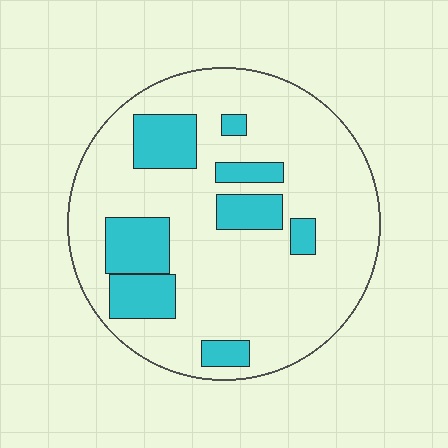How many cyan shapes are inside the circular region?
8.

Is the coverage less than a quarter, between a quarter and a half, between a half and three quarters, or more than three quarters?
Less than a quarter.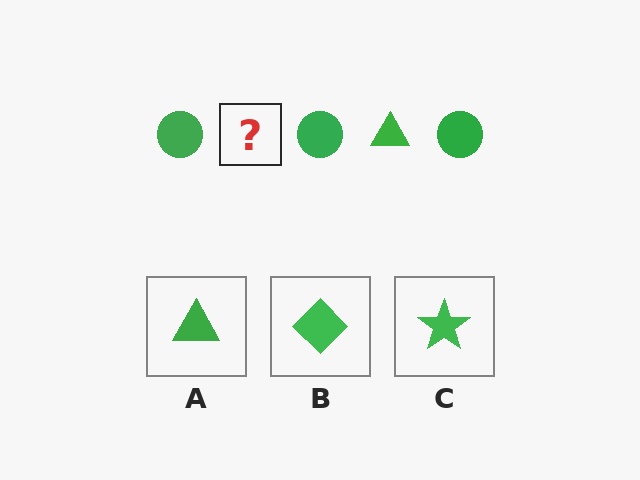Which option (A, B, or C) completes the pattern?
A.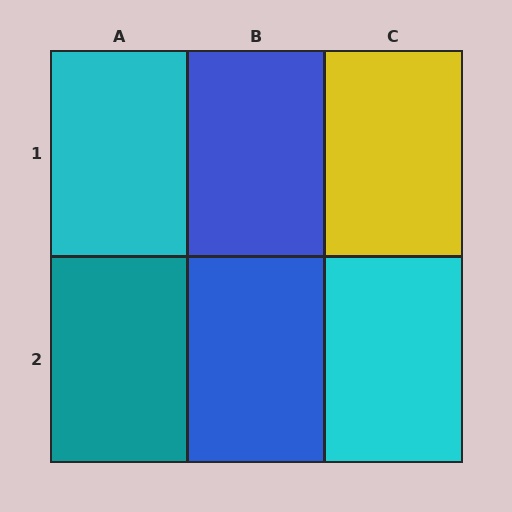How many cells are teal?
1 cell is teal.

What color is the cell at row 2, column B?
Blue.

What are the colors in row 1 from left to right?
Cyan, blue, yellow.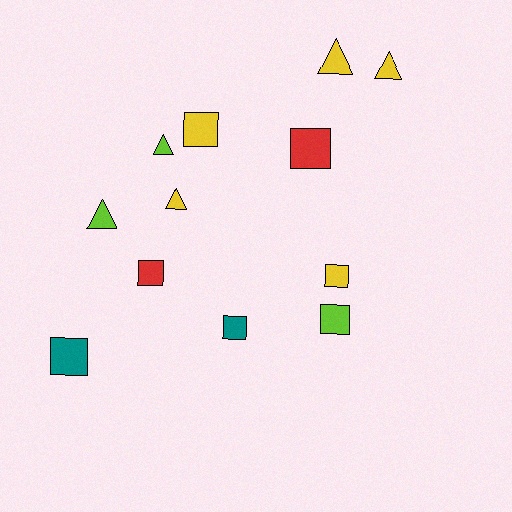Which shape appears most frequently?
Square, with 7 objects.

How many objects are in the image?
There are 12 objects.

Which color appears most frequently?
Yellow, with 5 objects.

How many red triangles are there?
There are no red triangles.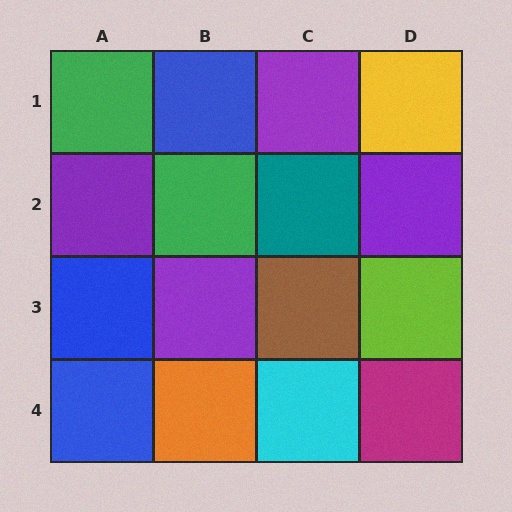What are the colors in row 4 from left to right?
Blue, orange, cyan, magenta.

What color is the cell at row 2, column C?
Teal.